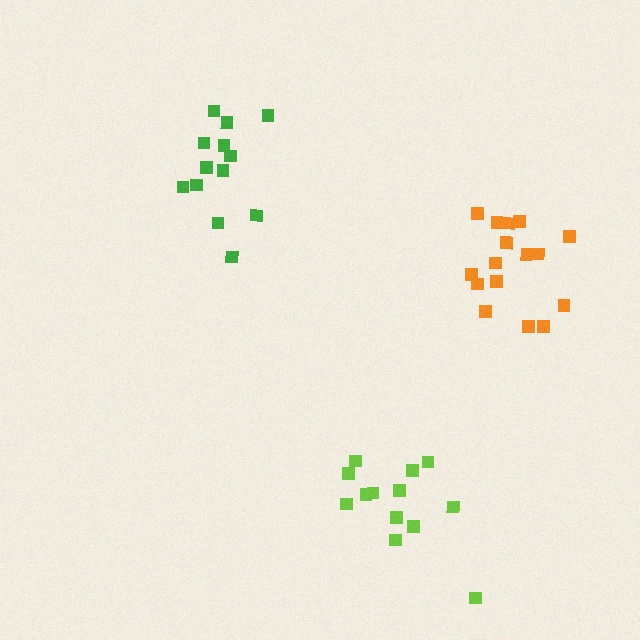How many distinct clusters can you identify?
There are 3 distinct clusters.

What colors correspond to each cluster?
The clusters are colored: orange, lime, green.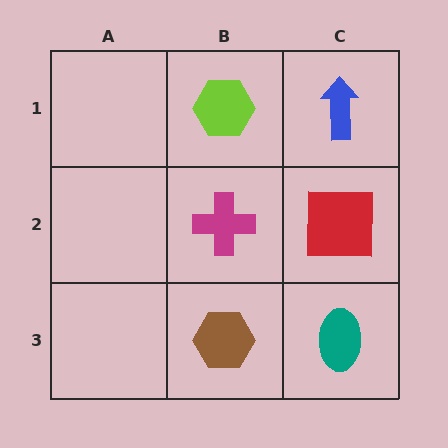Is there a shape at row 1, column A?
No, that cell is empty.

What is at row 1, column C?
A blue arrow.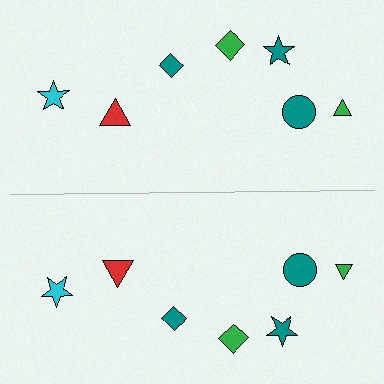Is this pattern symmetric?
Yes, this pattern has bilateral (reflection) symmetry.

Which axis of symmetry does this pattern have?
The pattern has a horizontal axis of symmetry running through the center of the image.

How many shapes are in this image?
There are 14 shapes in this image.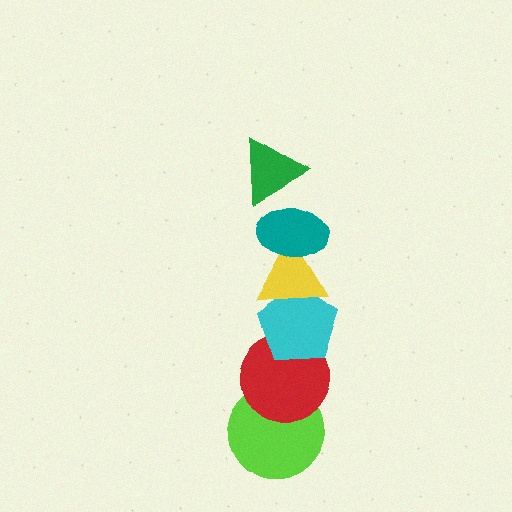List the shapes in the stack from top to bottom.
From top to bottom: the green triangle, the teal ellipse, the yellow triangle, the cyan pentagon, the red circle, the lime circle.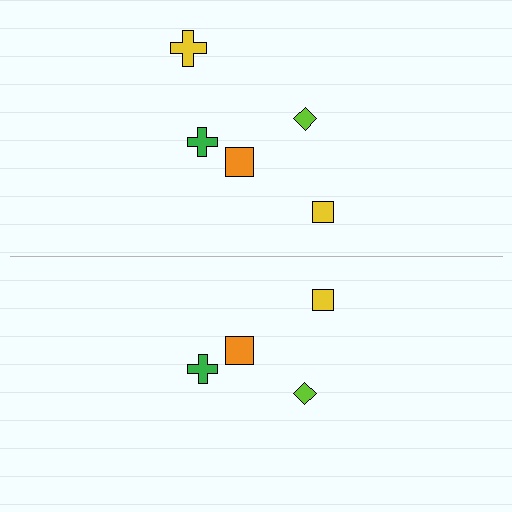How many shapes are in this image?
There are 9 shapes in this image.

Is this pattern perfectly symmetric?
No, the pattern is not perfectly symmetric. A yellow cross is missing from the bottom side.